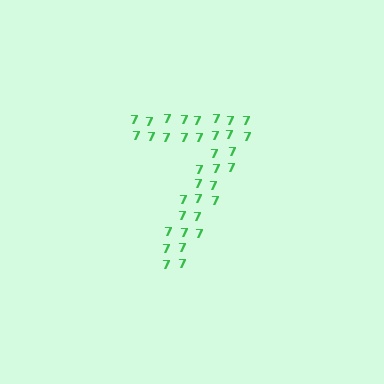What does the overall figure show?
The overall figure shows the digit 7.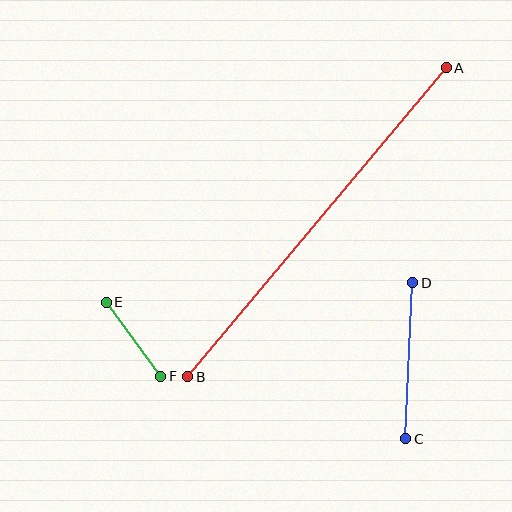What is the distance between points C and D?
The distance is approximately 156 pixels.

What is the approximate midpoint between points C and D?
The midpoint is at approximately (409, 361) pixels.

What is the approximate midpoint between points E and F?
The midpoint is at approximately (133, 339) pixels.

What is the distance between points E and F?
The distance is approximately 92 pixels.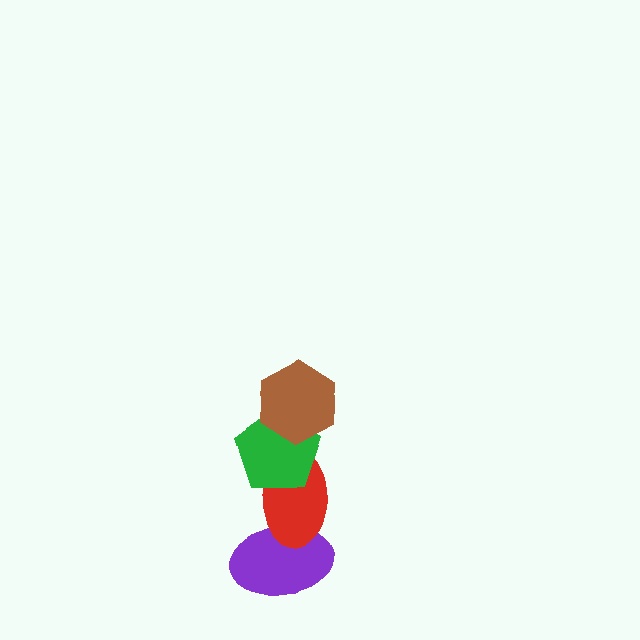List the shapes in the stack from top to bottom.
From top to bottom: the brown hexagon, the green pentagon, the red ellipse, the purple ellipse.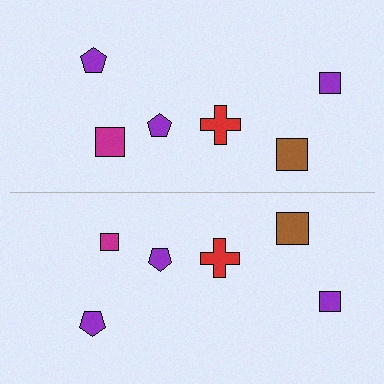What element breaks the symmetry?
The magenta square on the bottom side has a different size than its mirror counterpart.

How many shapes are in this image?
There are 12 shapes in this image.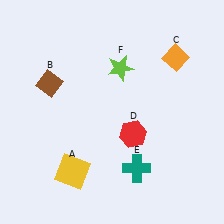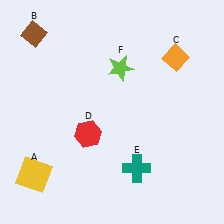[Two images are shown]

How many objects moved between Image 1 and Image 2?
3 objects moved between the two images.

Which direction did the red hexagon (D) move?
The red hexagon (D) moved left.